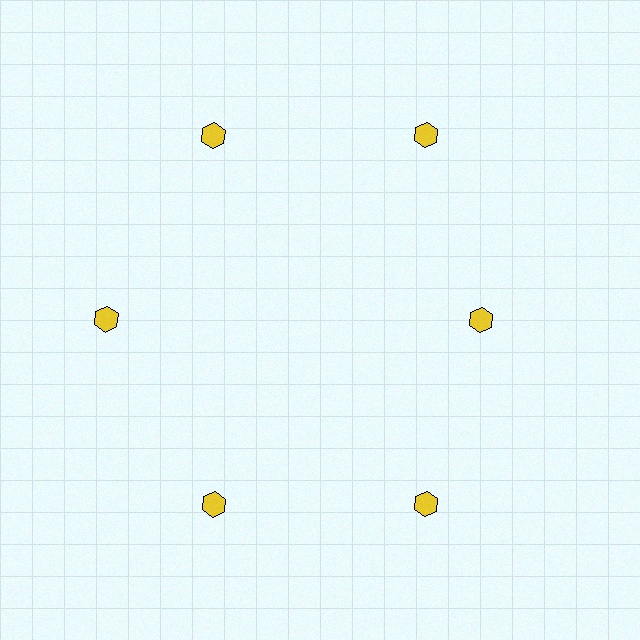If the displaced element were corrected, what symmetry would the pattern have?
It would have 6-fold rotational symmetry — the pattern would map onto itself every 60 degrees.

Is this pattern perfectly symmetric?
No. The 6 yellow hexagons are arranged in a ring, but one element near the 3 o'clock position is pulled inward toward the center, breaking the 6-fold rotational symmetry.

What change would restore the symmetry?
The symmetry would be restored by moving it outward, back onto the ring so that all 6 hexagons sit at equal angles and equal distance from the center.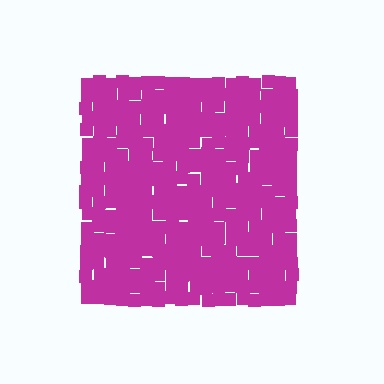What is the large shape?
The large shape is a square.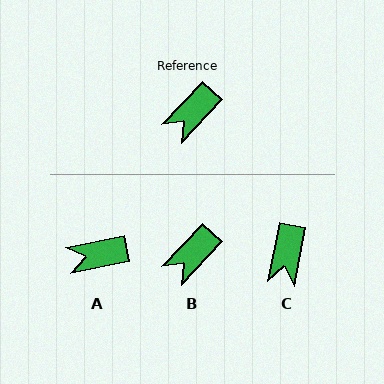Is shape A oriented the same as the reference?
No, it is off by about 35 degrees.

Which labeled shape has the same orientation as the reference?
B.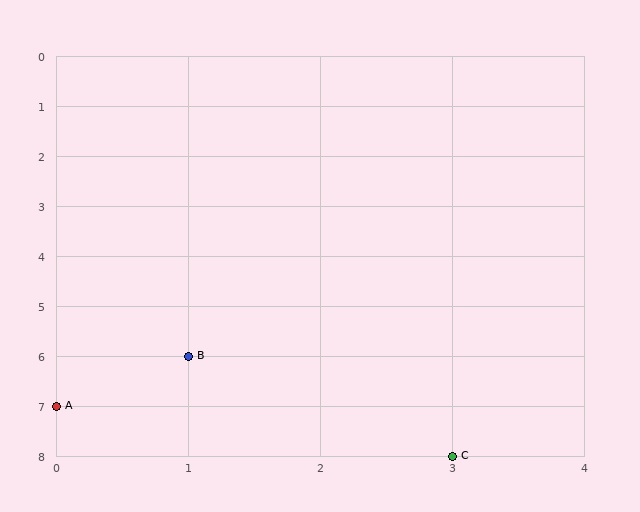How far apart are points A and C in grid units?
Points A and C are 3 columns and 1 row apart (about 3.2 grid units diagonally).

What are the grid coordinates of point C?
Point C is at grid coordinates (3, 8).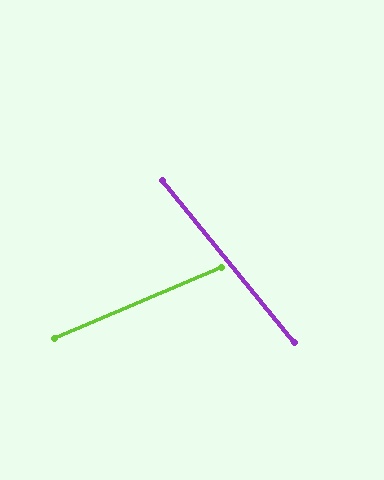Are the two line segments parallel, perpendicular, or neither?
Neither parallel nor perpendicular — they differ by about 74°.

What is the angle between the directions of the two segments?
Approximately 74 degrees.